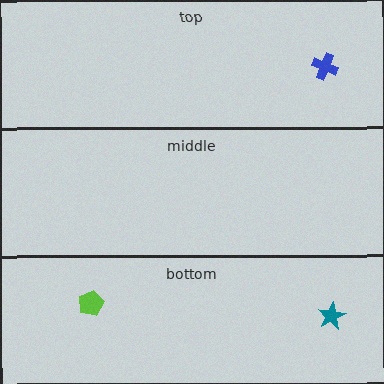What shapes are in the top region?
The blue cross.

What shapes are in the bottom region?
The lime pentagon, the teal star.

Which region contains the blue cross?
The top region.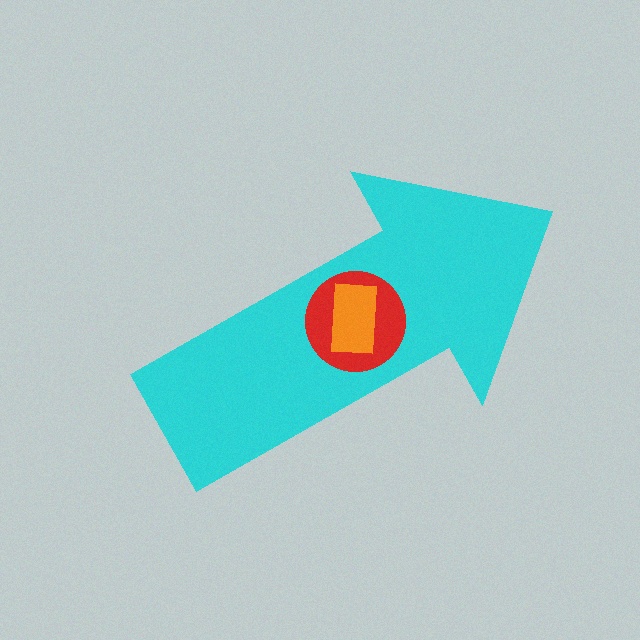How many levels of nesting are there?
3.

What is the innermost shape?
The orange rectangle.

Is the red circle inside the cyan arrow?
Yes.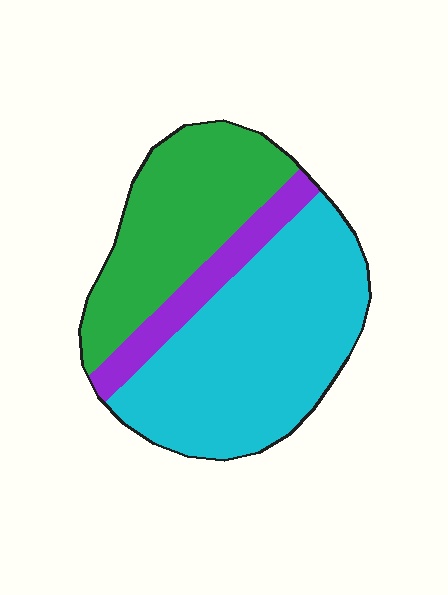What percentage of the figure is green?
Green covers 34% of the figure.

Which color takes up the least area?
Purple, at roughly 15%.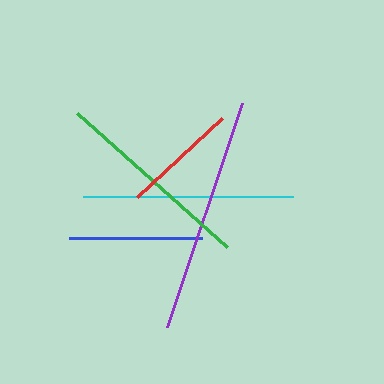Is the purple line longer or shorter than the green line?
The purple line is longer than the green line.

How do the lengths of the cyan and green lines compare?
The cyan and green lines are approximately the same length.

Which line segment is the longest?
The purple line is the longest at approximately 236 pixels.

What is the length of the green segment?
The green segment is approximately 201 pixels long.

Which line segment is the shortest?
The red line is the shortest at approximately 116 pixels.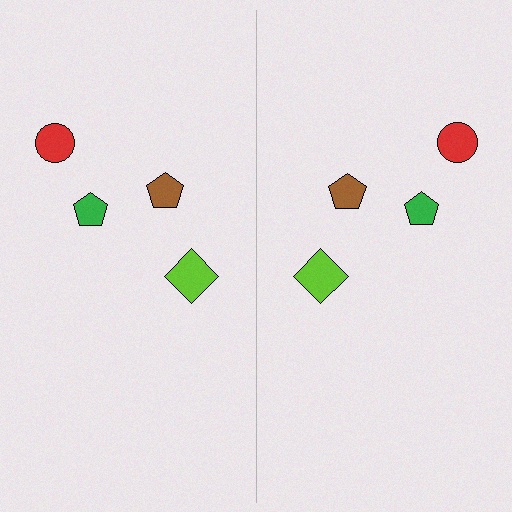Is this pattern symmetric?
Yes, this pattern has bilateral (reflection) symmetry.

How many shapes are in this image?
There are 8 shapes in this image.